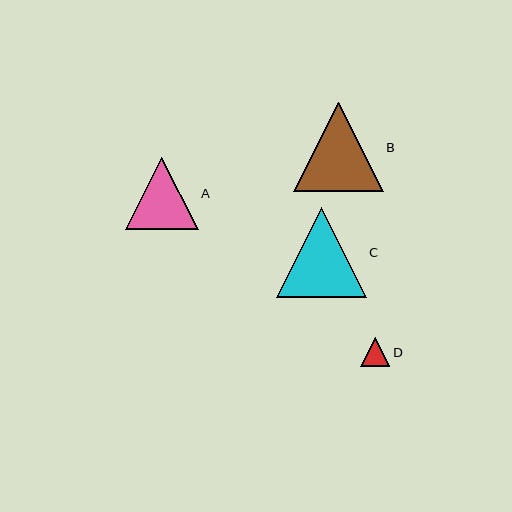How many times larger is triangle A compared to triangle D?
Triangle A is approximately 2.5 times the size of triangle D.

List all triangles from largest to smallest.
From largest to smallest: C, B, A, D.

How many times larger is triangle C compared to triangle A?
Triangle C is approximately 1.2 times the size of triangle A.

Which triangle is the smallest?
Triangle D is the smallest with a size of approximately 30 pixels.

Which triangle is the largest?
Triangle C is the largest with a size of approximately 90 pixels.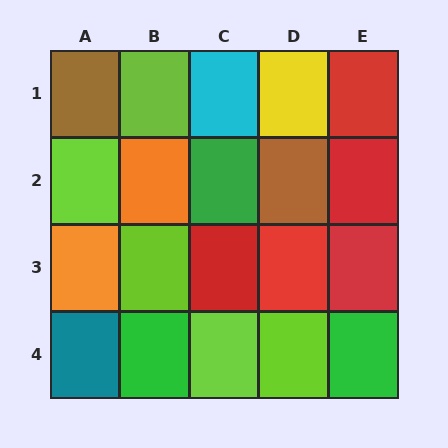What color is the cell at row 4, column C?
Lime.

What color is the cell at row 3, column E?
Red.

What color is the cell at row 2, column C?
Green.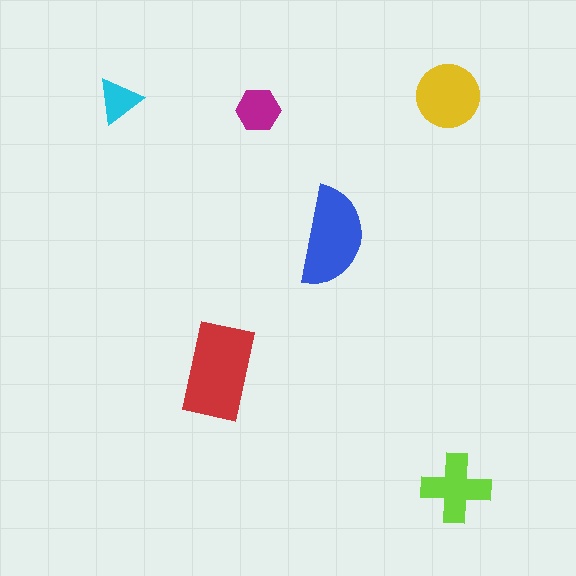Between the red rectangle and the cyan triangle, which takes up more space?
The red rectangle.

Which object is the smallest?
The cyan triangle.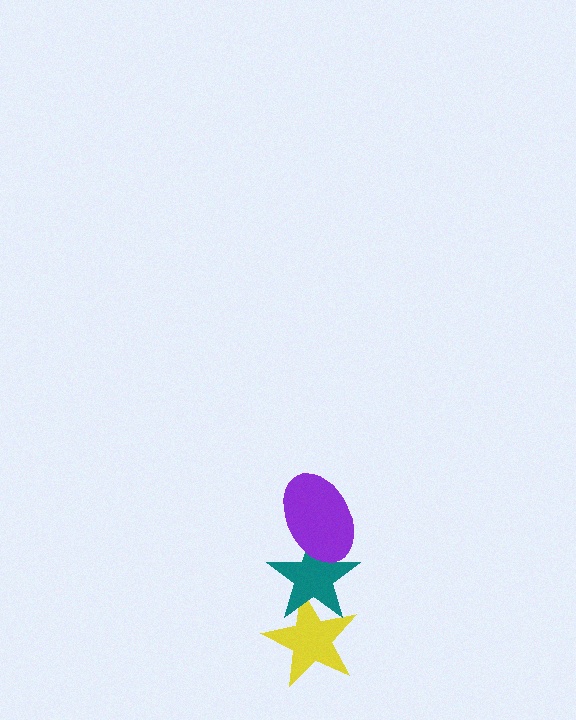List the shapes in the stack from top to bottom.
From top to bottom: the purple ellipse, the teal star, the yellow star.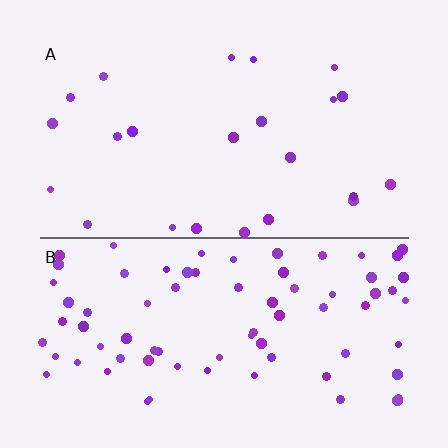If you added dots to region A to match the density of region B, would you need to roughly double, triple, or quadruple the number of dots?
Approximately triple.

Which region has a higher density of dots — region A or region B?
B (the bottom).